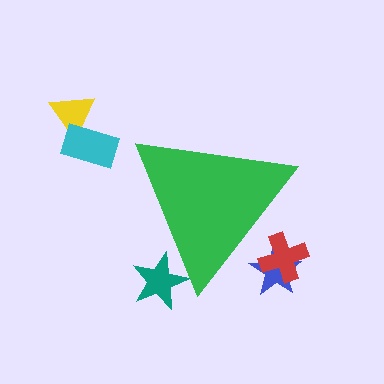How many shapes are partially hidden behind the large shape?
3 shapes are partially hidden.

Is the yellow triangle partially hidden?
No, the yellow triangle is fully visible.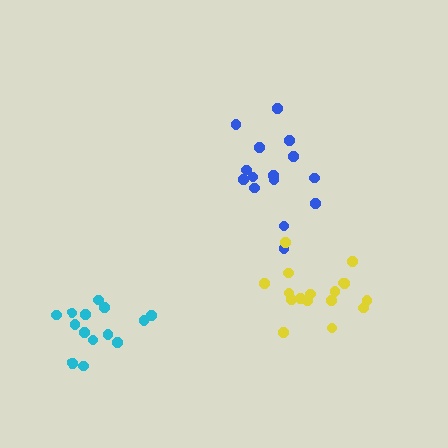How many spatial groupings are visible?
There are 3 spatial groupings.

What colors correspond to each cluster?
The clusters are colored: cyan, blue, yellow.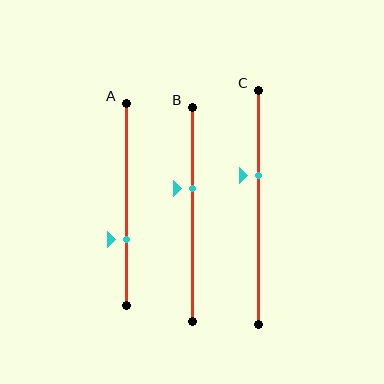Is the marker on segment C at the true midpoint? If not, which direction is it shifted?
No, the marker on segment C is shifted upward by about 13% of the segment length.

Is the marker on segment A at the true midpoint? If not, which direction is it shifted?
No, the marker on segment A is shifted downward by about 17% of the segment length.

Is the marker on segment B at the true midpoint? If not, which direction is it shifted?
No, the marker on segment B is shifted upward by about 12% of the segment length.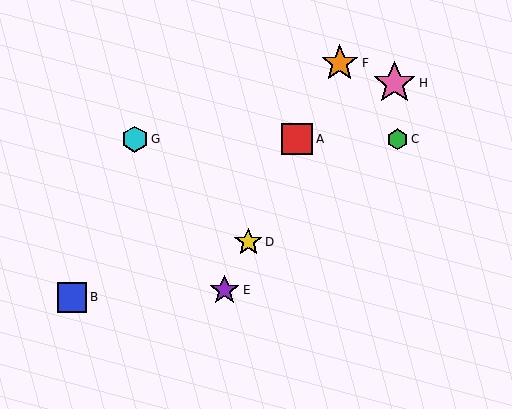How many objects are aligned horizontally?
3 objects (A, C, G) are aligned horizontally.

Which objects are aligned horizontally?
Objects A, C, G are aligned horizontally.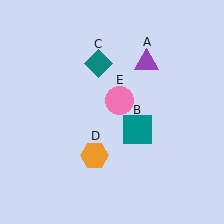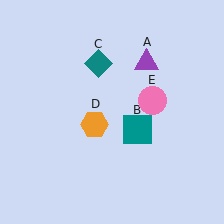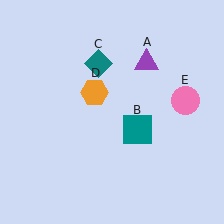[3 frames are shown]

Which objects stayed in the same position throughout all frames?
Purple triangle (object A) and teal square (object B) and teal diamond (object C) remained stationary.